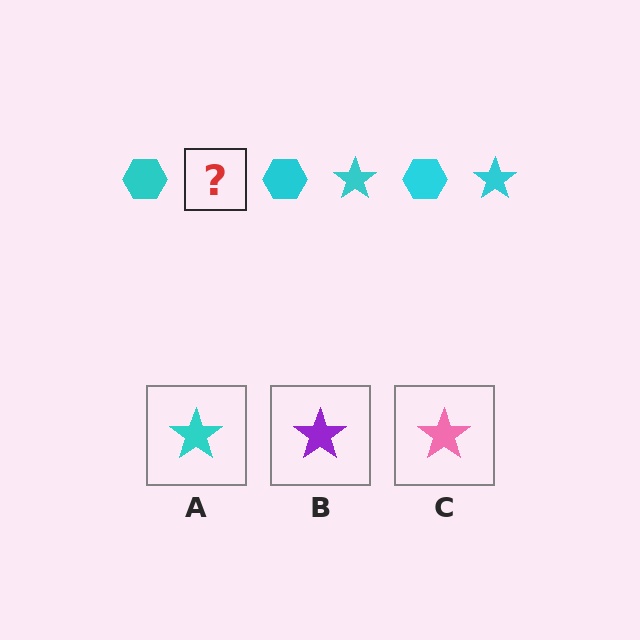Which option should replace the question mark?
Option A.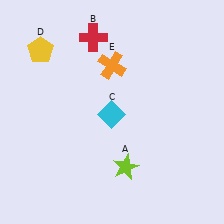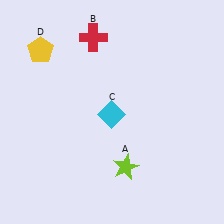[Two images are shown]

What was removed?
The orange cross (E) was removed in Image 2.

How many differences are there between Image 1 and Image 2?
There is 1 difference between the two images.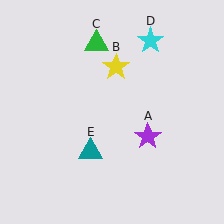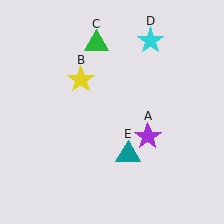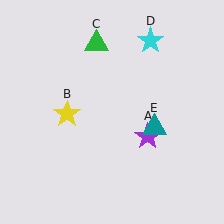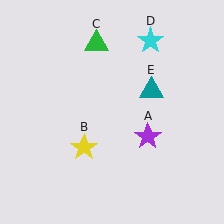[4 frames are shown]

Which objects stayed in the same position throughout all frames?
Purple star (object A) and green triangle (object C) and cyan star (object D) remained stationary.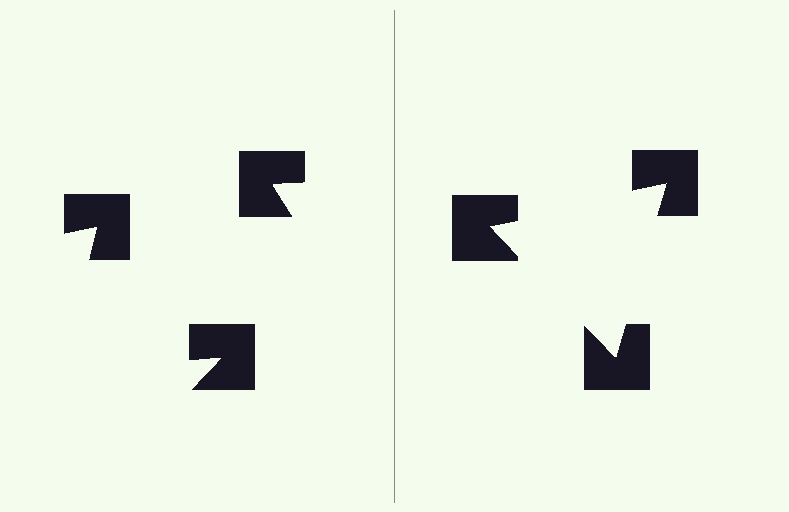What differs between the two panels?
The notched squares are positioned identically on both sides; only the wedge orientations differ. On the right they align to a triangle; on the left they are misaligned.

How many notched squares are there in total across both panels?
6 — 3 on each side.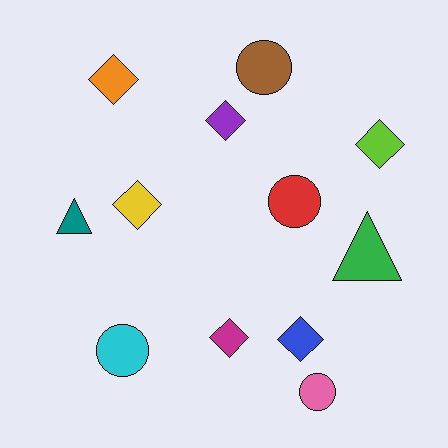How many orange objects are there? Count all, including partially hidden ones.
There is 1 orange object.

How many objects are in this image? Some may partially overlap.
There are 12 objects.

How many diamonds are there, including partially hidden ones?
There are 6 diamonds.